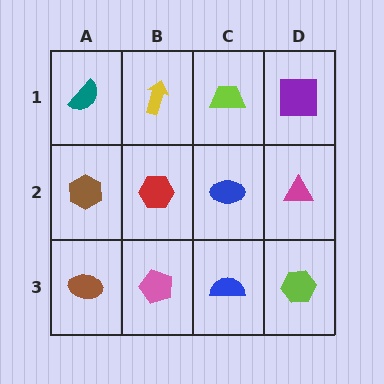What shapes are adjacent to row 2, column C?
A lime trapezoid (row 1, column C), a blue semicircle (row 3, column C), a red hexagon (row 2, column B), a magenta triangle (row 2, column D).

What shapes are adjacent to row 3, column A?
A brown hexagon (row 2, column A), a pink pentagon (row 3, column B).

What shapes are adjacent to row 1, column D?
A magenta triangle (row 2, column D), a lime trapezoid (row 1, column C).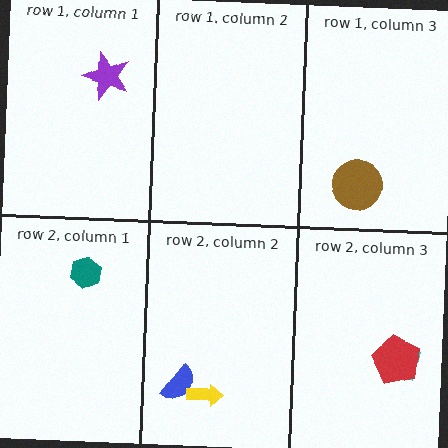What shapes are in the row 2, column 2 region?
The blue semicircle, the yellow arrow.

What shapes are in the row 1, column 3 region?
The brown circle.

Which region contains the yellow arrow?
The row 2, column 2 region.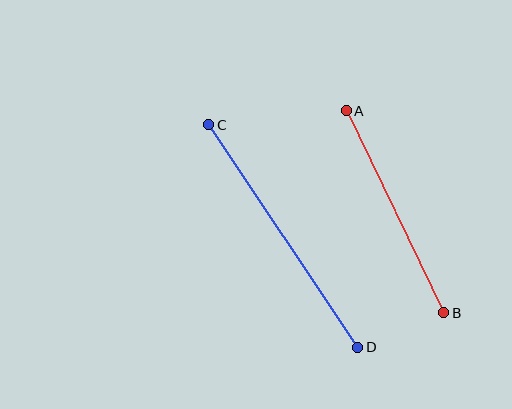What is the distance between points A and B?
The distance is approximately 224 pixels.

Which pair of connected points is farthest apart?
Points C and D are farthest apart.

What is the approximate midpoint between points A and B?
The midpoint is at approximately (395, 212) pixels.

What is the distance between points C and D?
The distance is approximately 268 pixels.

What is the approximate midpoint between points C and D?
The midpoint is at approximately (283, 236) pixels.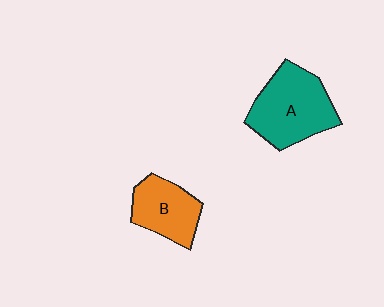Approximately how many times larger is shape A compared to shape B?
Approximately 1.5 times.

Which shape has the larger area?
Shape A (teal).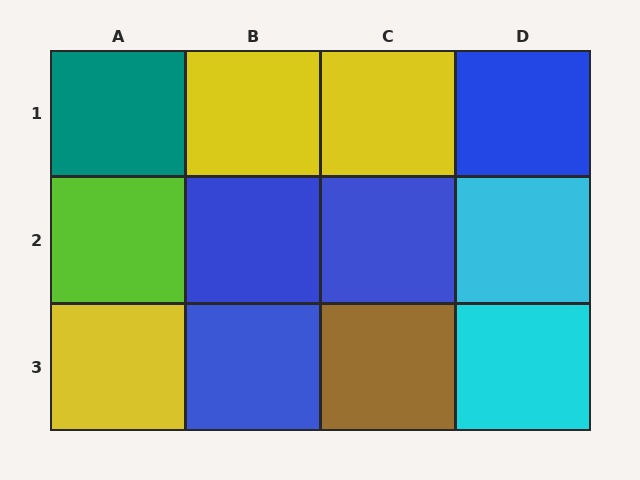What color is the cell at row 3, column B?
Blue.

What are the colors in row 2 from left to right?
Lime, blue, blue, cyan.